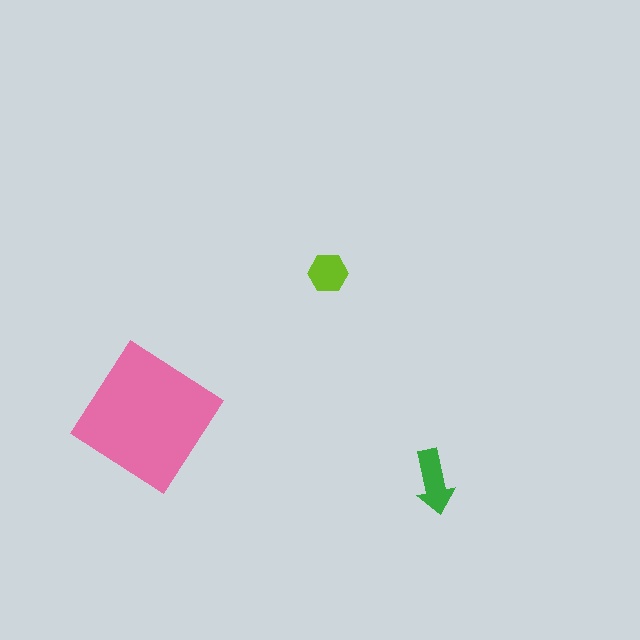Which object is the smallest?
The lime hexagon.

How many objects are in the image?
There are 3 objects in the image.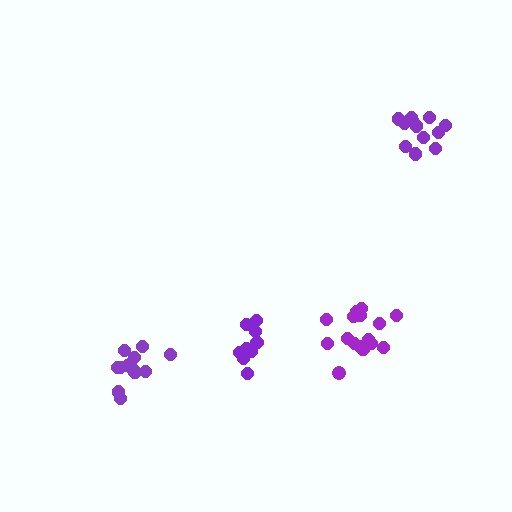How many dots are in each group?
Group 1: 10 dots, Group 2: 13 dots, Group 3: 13 dots, Group 4: 16 dots (52 total).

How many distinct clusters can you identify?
There are 4 distinct clusters.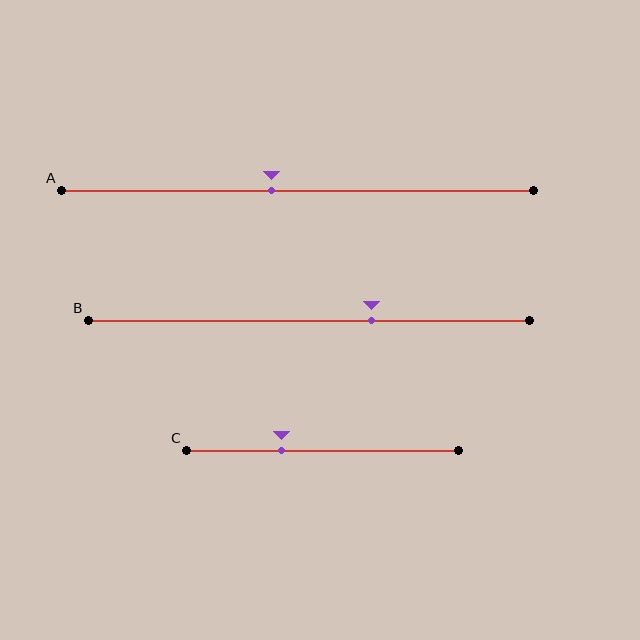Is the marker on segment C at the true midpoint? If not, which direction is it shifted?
No, the marker on segment C is shifted to the left by about 15% of the segment length.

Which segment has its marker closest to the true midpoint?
Segment A has its marker closest to the true midpoint.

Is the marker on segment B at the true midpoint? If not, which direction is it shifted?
No, the marker on segment B is shifted to the right by about 14% of the segment length.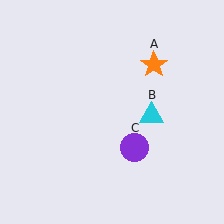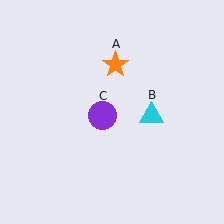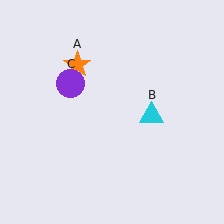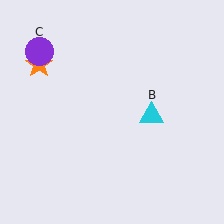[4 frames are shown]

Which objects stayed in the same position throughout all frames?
Cyan triangle (object B) remained stationary.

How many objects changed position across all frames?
2 objects changed position: orange star (object A), purple circle (object C).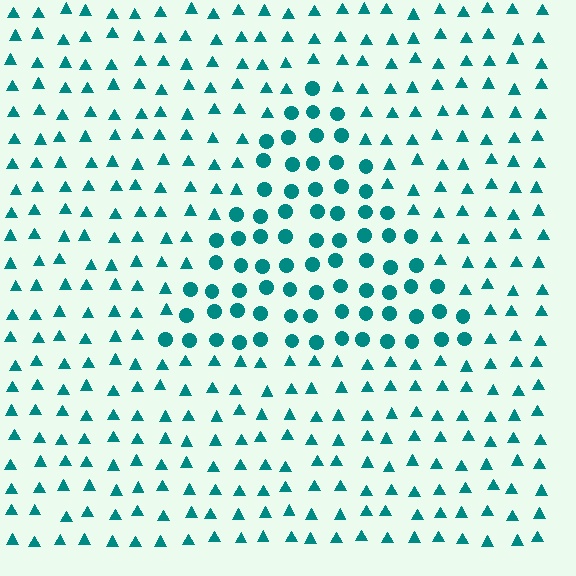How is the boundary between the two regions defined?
The boundary is defined by a change in element shape: circles inside vs. triangles outside. All elements share the same color and spacing.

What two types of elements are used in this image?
The image uses circles inside the triangle region and triangles outside it.